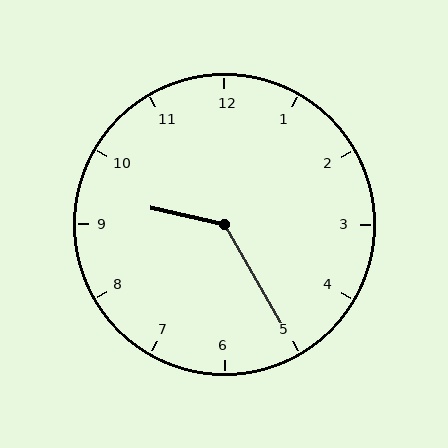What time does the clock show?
9:25.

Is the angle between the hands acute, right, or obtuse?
It is obtuse.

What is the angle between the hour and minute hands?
Approximately 132 degrees.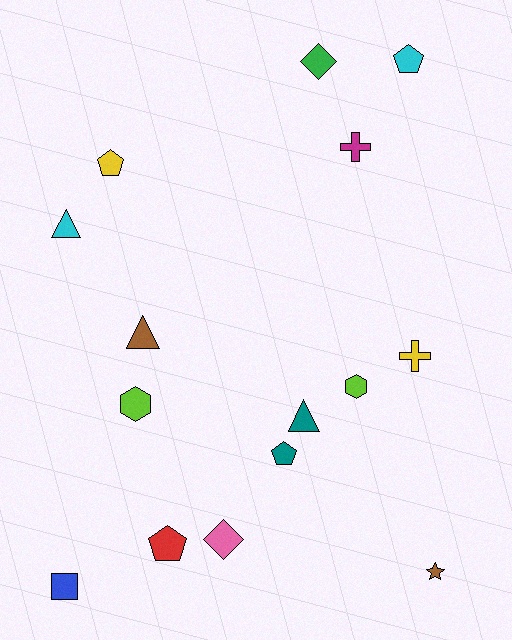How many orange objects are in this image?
There are no orange objects.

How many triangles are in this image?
There are 3 triangles.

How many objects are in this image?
There are 15 objects.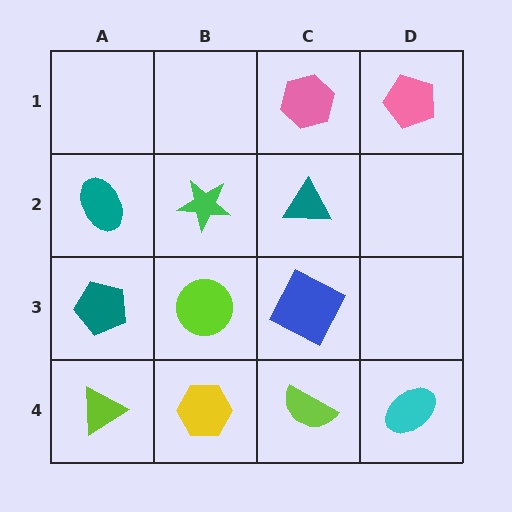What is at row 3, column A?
A teal pentagon.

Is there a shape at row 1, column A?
No, that cell is empty.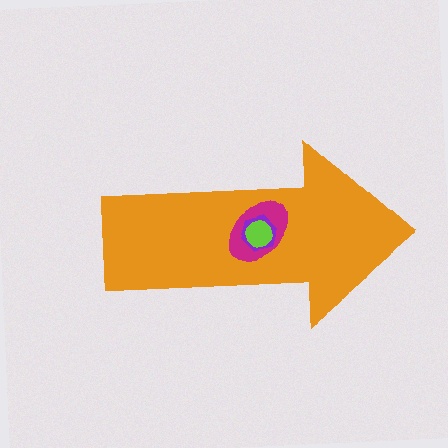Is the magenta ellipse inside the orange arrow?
Yes.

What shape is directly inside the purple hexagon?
The lime circle.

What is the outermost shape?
The orange arrow.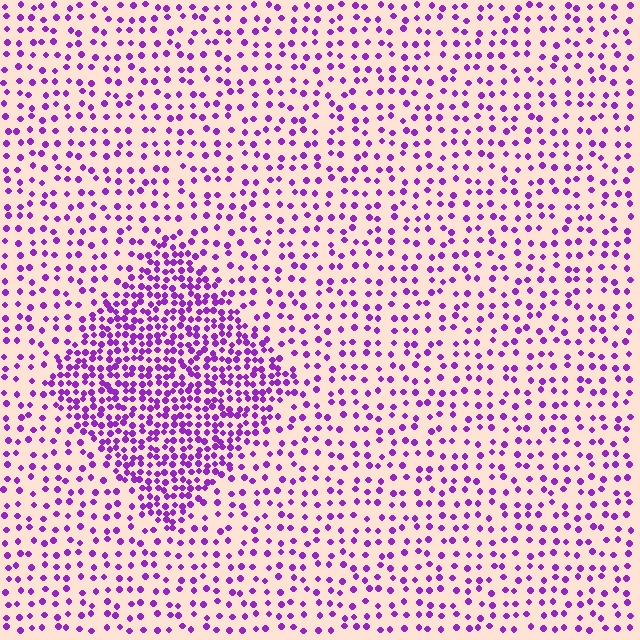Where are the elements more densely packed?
The elements are more densely packed inside the diamond boundary.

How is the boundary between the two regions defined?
The boundary is defined by a change in element density (approximately 2.4x ratio). All elements are the same color, size, and shape.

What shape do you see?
I see a diamond.